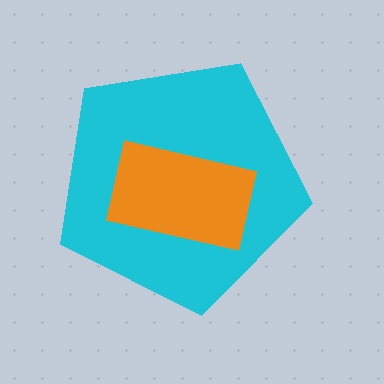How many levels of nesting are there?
2.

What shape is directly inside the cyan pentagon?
The orange rectangle.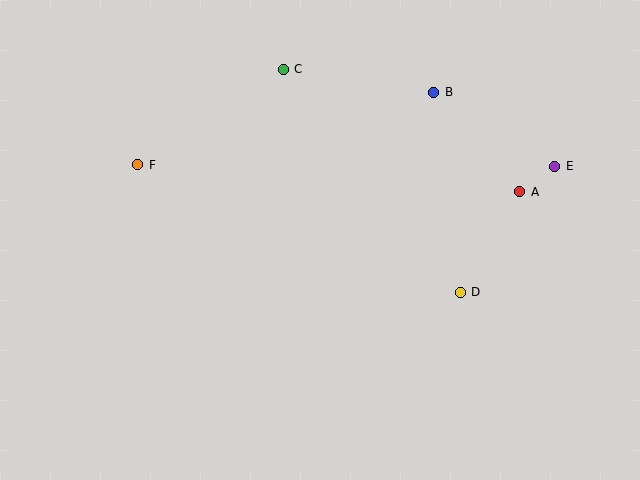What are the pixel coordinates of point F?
Point F is at (138, 165).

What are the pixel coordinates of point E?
Point E is at (555, 166).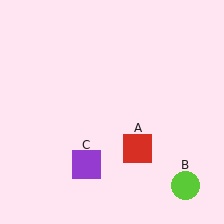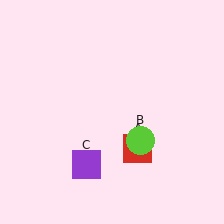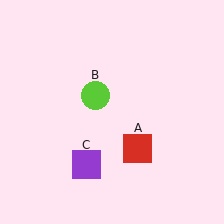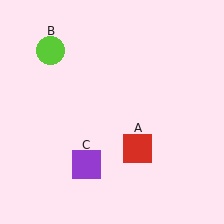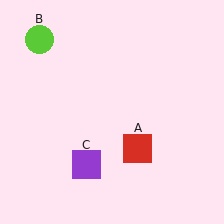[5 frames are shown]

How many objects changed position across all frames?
1 object changed position: lime circle (object B).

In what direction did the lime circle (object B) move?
The lime circle (object B) moved up and to the left.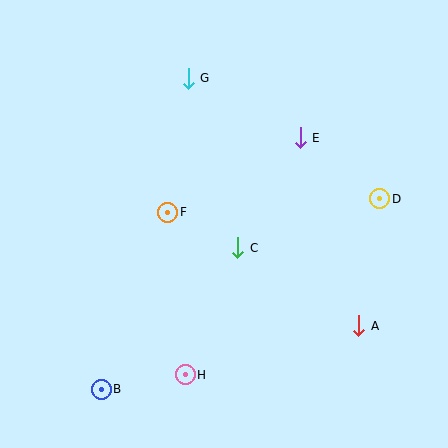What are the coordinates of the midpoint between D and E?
The midpoint between D and E is at (340, 168).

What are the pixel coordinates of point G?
Point G is at (188, 78).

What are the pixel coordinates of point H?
Point H is at (185, 375).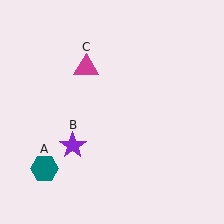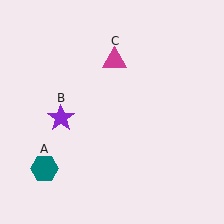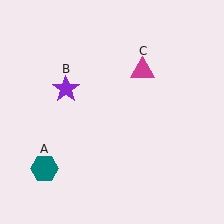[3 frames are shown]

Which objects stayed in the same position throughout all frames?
Teal hexagon (object A) remained stationary.